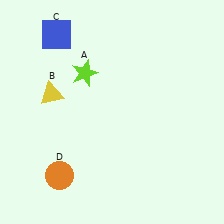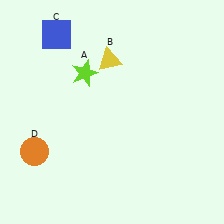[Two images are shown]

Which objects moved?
The objects that moved are: the yellow triangle (B), the orange circle (D).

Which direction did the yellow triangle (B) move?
The yellow triangle (B) moved right.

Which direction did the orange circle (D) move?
The orange circle (D) moved left.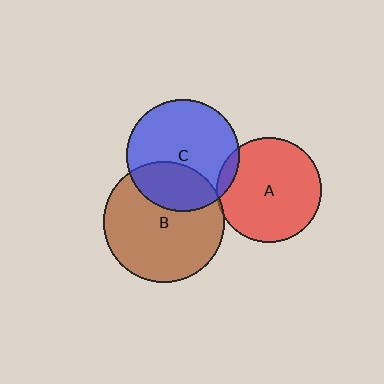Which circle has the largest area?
Circle B (brown).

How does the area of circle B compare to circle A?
Approximately 1.3 times.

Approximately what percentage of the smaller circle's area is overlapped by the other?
Approximately 30%.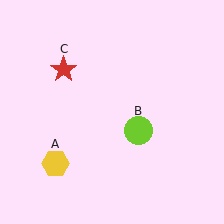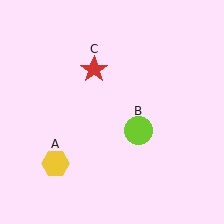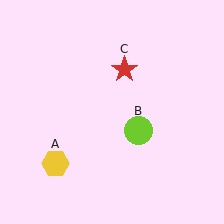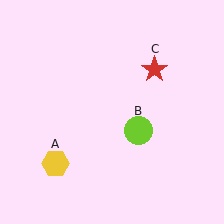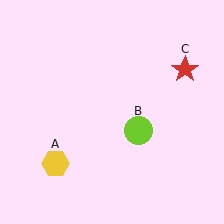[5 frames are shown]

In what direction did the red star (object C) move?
The red star (object C) moved right.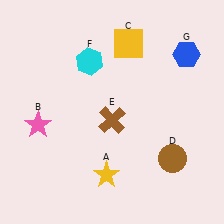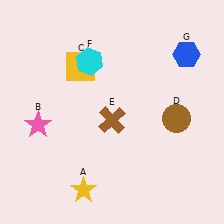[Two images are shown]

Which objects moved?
The objects that moved are: the yellow star (A), the yellow square (C), the brown circle (D).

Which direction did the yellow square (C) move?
The yellow square (C) moved left.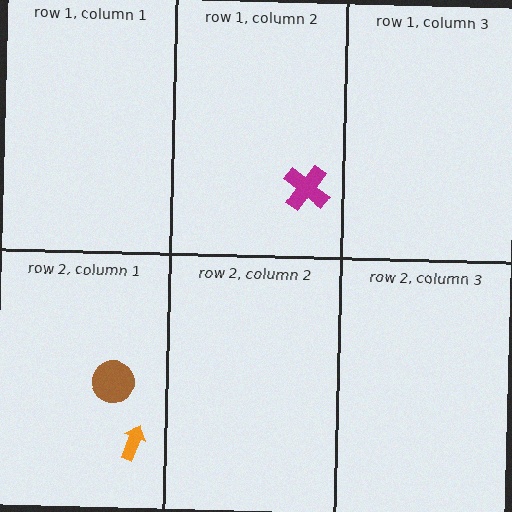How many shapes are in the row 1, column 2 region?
1.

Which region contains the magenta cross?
The row 1, column 2 region.